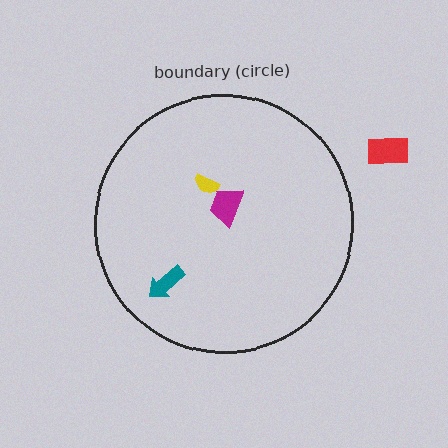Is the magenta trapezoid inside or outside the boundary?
Inside.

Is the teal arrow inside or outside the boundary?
Inside.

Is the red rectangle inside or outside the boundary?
Outside.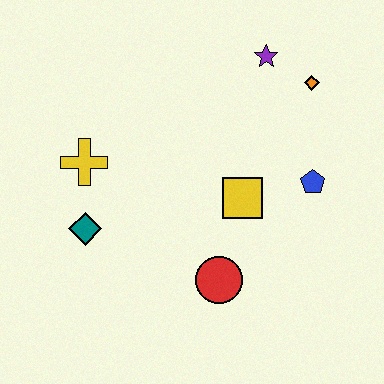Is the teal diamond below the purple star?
Yes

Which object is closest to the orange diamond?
The purple star is closest to the orange diamond.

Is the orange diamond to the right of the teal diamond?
Yes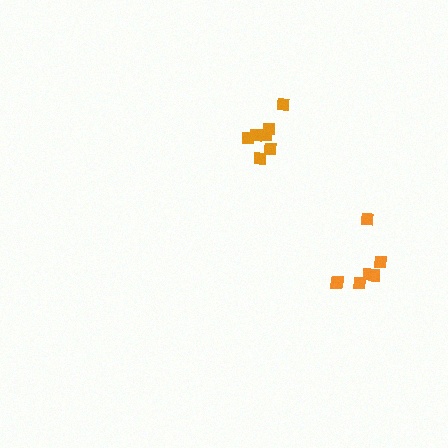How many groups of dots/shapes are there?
There are 2 groups.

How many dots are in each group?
Group 1: 8 dots, Group 2: 7 dots (15 total).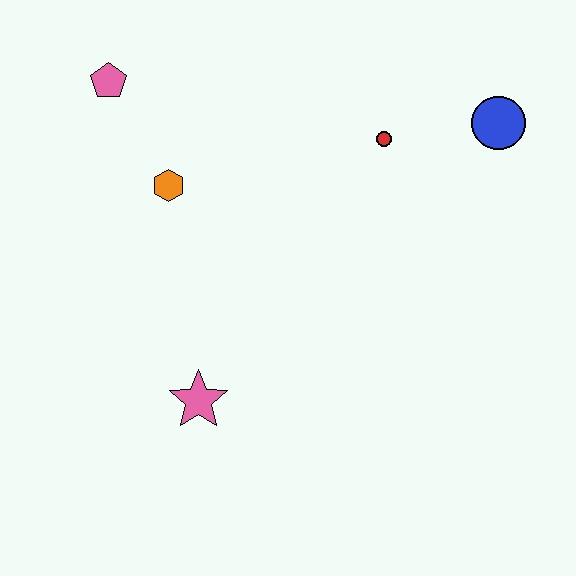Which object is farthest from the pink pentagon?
The blue circle is farthest from the pink pentagon.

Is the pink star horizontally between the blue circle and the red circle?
No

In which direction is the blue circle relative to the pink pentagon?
The blue circle is to the right of the pink pentagon.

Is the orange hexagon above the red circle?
No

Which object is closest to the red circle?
The blue circle is closest to the red circle.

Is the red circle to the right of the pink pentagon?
Yes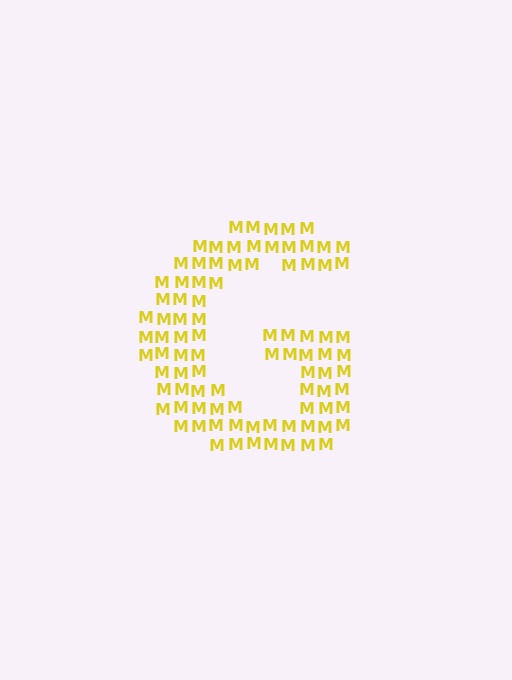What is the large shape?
The large shape is the letter G.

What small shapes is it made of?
It is made of small letter M's.